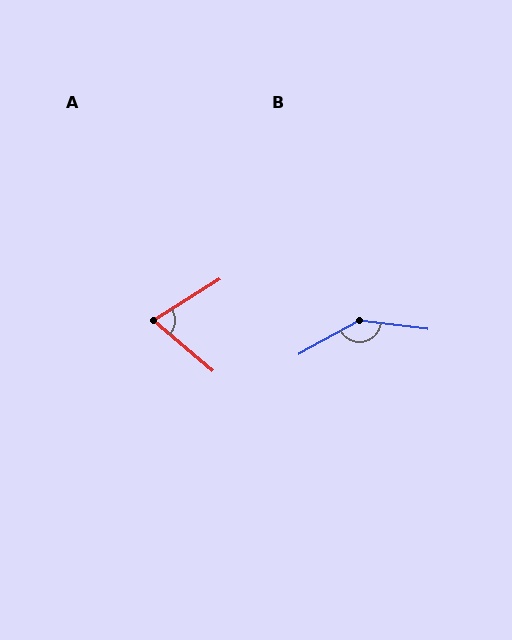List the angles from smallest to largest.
A (72°), B (144°).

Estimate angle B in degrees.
Approximately 144 degrees.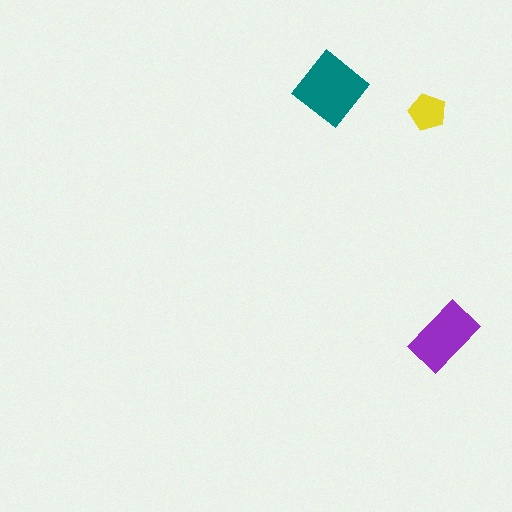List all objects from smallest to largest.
The yellow pentagon, the purple rectangle, the teal diamond.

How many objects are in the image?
There are 3 objects in the image.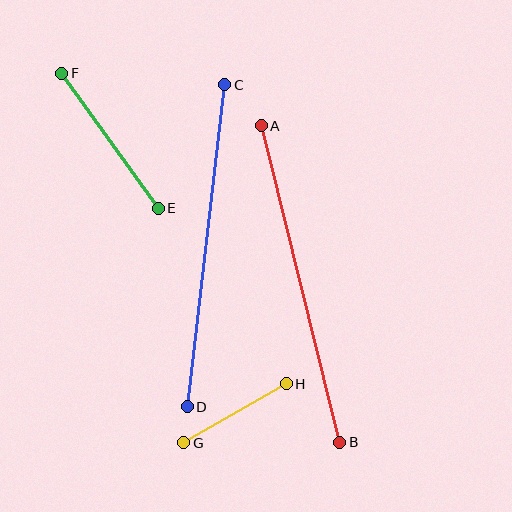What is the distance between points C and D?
The distance is approximately 324 pixels.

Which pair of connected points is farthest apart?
Points A and B are farthest apart.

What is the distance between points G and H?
The distance is approximately 119 pixels.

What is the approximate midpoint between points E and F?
The midpoint is at approximately (110, 141) pixels.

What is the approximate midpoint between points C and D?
The midpoint is at approximately (206, 246) pixels.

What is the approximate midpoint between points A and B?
The midpoint is at approximately (301, 284) pixels.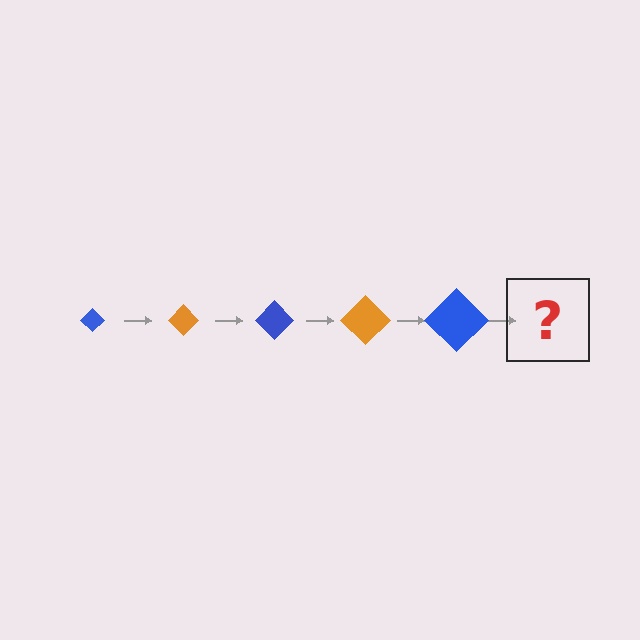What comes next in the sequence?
The next element should be an orange diamond, larger than the previous one.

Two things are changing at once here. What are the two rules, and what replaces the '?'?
The two rules are that the diamond grows larger each step and the color cycles through blue and orange. The '?' should be an orange diamond, larger than the previous one.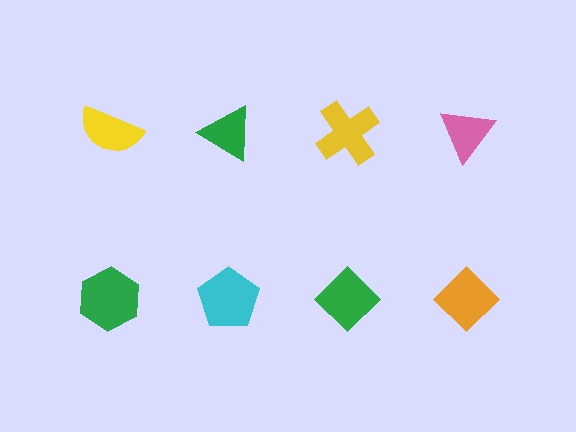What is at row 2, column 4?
An orange diamond.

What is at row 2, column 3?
A green diamond.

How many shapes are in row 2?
4 shapes.